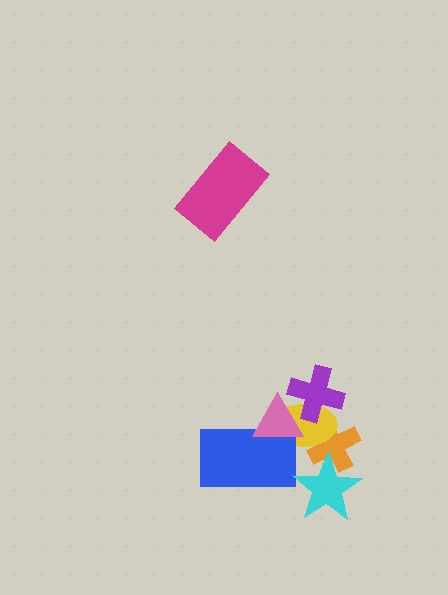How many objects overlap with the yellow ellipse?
4 objects overlap with the yellow ellipse.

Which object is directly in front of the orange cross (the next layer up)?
The yellow ellipse is directly in front of the orange cross.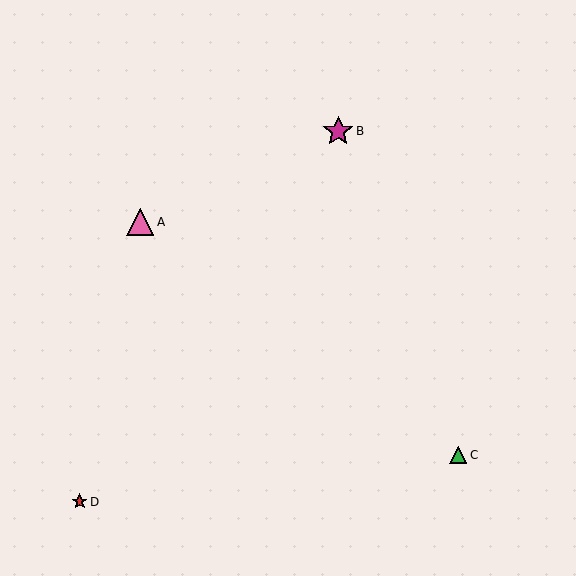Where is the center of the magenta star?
The center of the magenta star is at (338, 131).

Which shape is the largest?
The magenta star (labeled B) is the largest.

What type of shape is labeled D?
Shape D is a red star.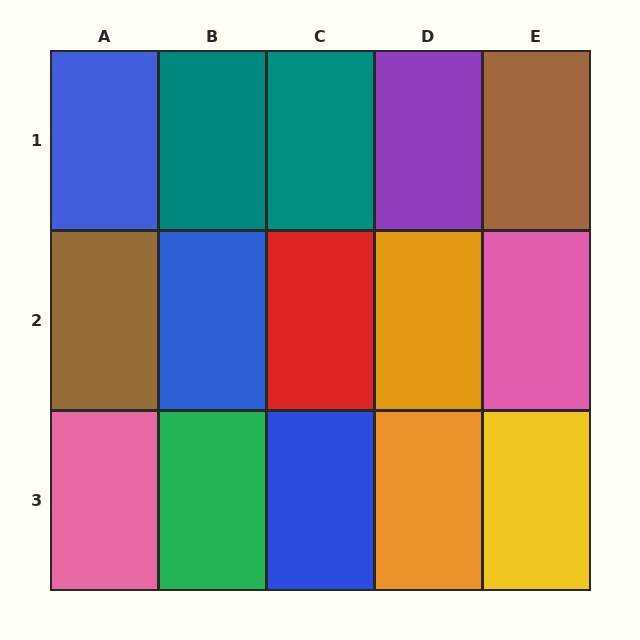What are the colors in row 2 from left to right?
Brown, blue, red, orange, pink.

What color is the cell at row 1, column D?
Purple.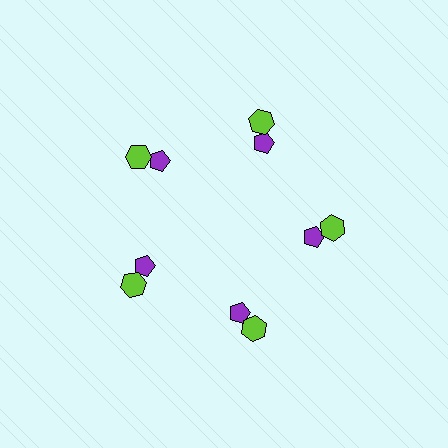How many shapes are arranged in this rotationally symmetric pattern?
There are 10 shapes, arranged in 5 groups of 2.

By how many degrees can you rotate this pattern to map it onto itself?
The pattern maps onto itself every 72 degrees of rotation.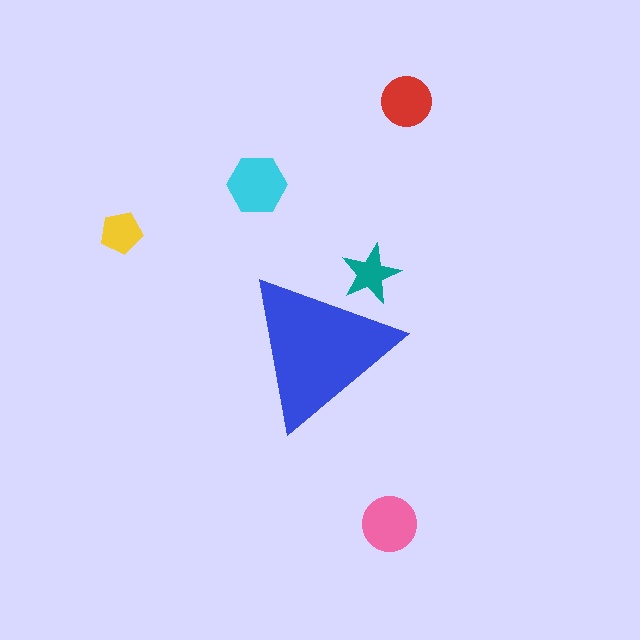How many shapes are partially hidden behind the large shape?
1 shape is partially hidden.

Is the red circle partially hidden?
No, the red circle is fully visible.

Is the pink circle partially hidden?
No, the pink circle is fully visible.